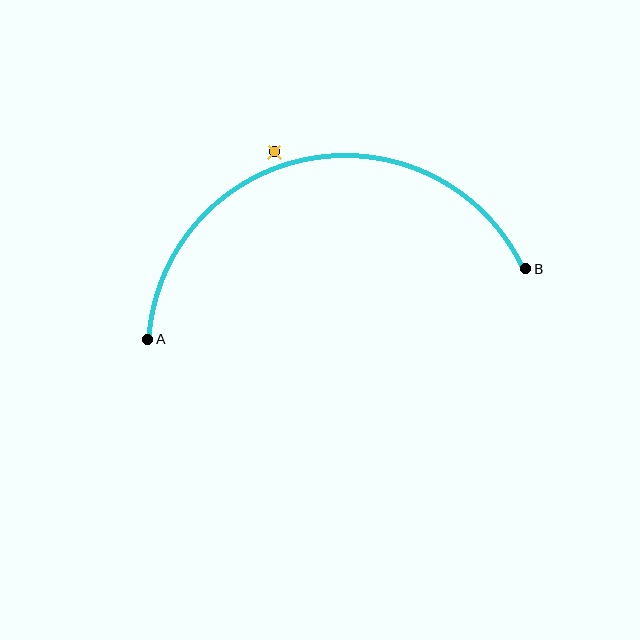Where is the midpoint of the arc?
The arc midpoint is the point on the curve farthest from the straight line joining A and B. It sits above that line.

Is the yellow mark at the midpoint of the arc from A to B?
No — the yellow mark does not lie on the arc at all. It sits slightly outside the curve.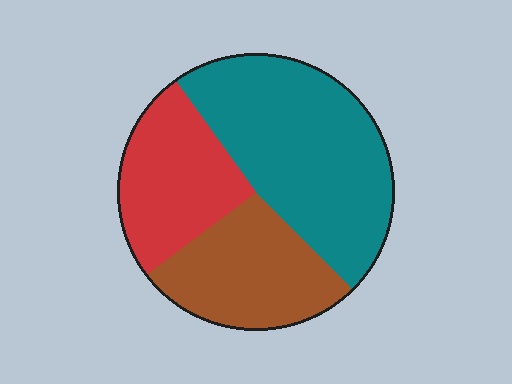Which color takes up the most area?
Teal, at roughly 45%.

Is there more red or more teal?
Teal.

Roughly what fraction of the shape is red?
Red takes up between a quarter and a half of the shape.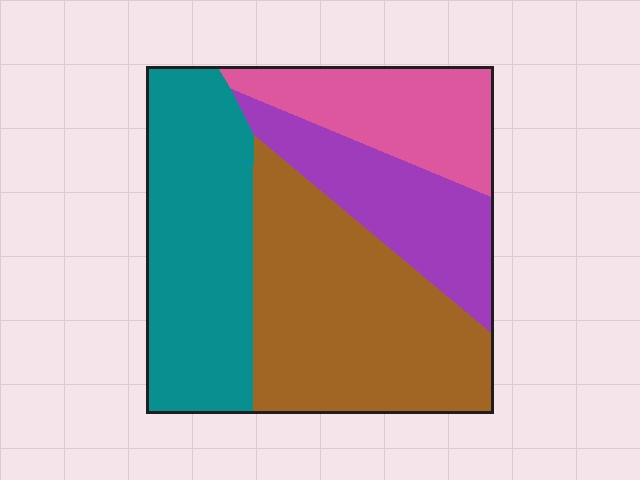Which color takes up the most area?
Brown, at roughly 35%.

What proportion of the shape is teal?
Teal takes up between a quarter and a half of the shape.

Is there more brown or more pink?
Brown.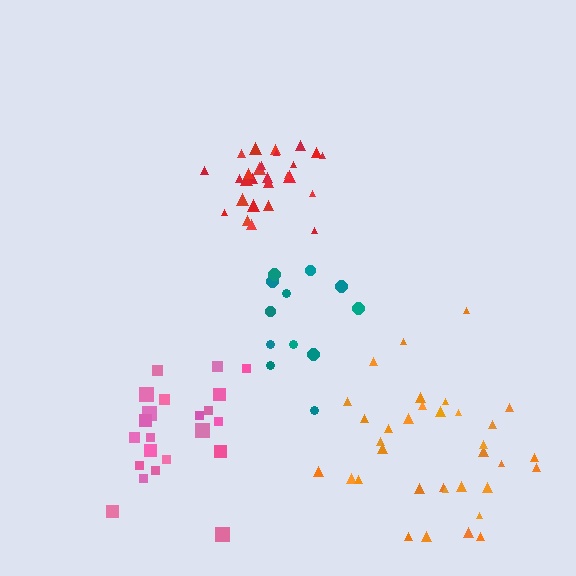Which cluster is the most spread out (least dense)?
Orange.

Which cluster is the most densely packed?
Red.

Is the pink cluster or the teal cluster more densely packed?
Pink.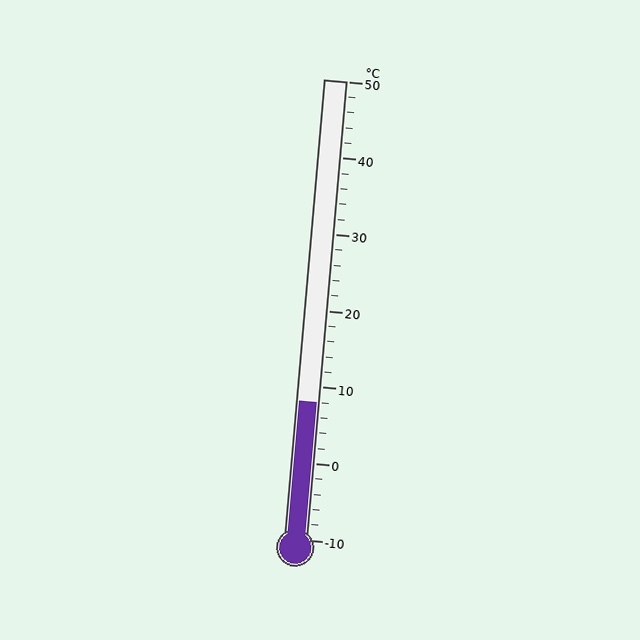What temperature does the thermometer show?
The thermometer shows approximately 8°C.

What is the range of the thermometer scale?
The thermometer scale ranges from -10°C to 50°C.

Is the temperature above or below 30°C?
The temperature is below 30°C.